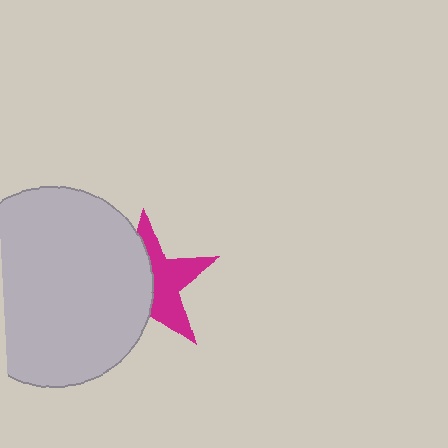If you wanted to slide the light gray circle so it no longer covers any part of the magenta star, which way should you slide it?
Slide it left — that is the most direct way to separate the two shapes.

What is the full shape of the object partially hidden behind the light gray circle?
The partially hidden object is a magenta star.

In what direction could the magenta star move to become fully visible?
The magenta star could move right. That would shift it out from behind the light gray circle entirely.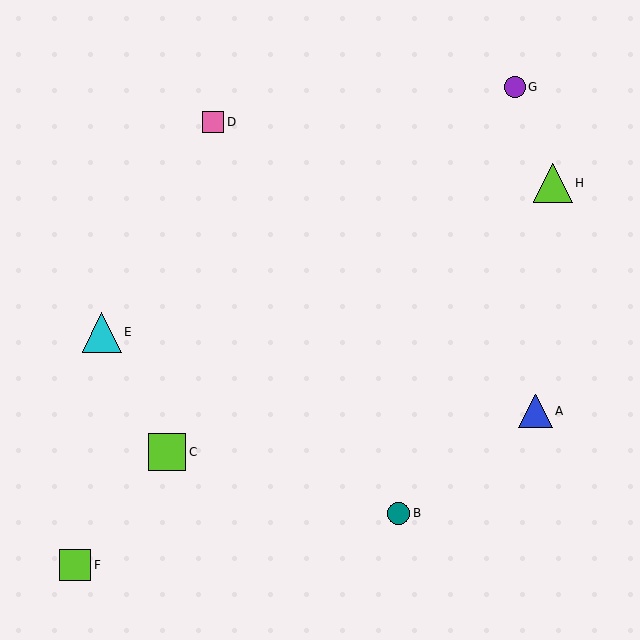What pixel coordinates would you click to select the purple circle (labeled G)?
Click at (515, 87) to select the purple circle G.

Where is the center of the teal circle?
The center of the teal circle is at (399, 513).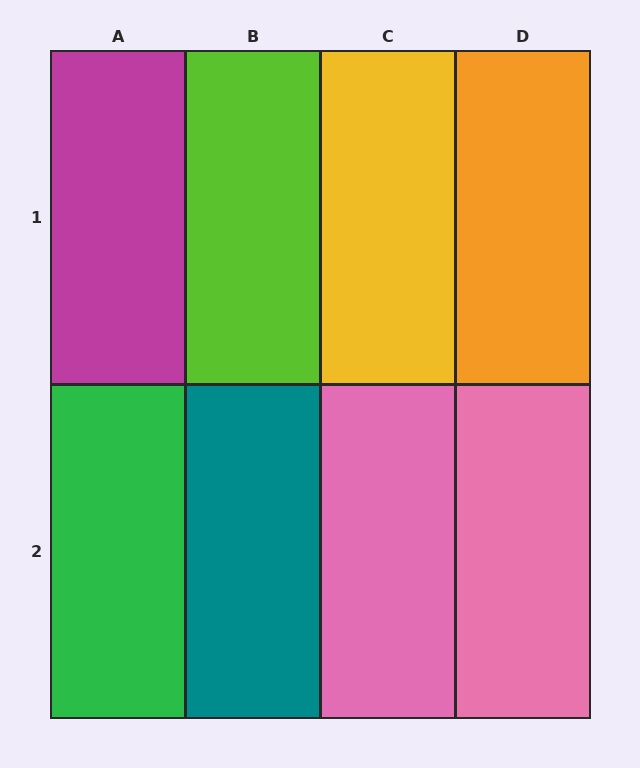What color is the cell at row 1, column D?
Orange.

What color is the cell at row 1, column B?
Lime.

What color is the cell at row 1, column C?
Yellow.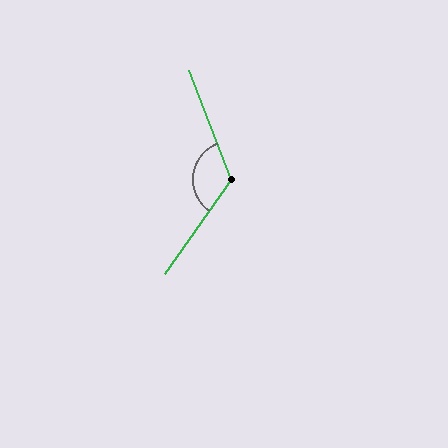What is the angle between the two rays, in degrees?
Approximately 124 degrees.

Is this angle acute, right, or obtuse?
It is obtuse.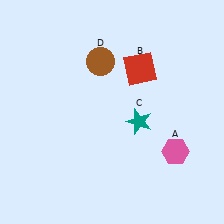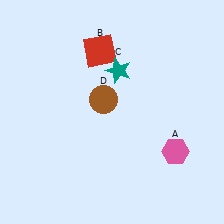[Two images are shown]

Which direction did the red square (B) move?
The red square (B) moved left.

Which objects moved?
The objects that moved are: the red square (B), the teal star (C), the brown circle (D).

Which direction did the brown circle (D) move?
The brown circle (D) moved down.